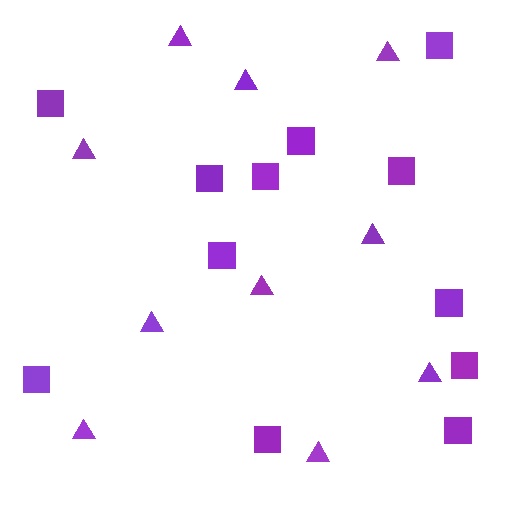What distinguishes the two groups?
There are 2 groups: one group of squares (12) and one group of triangles (10).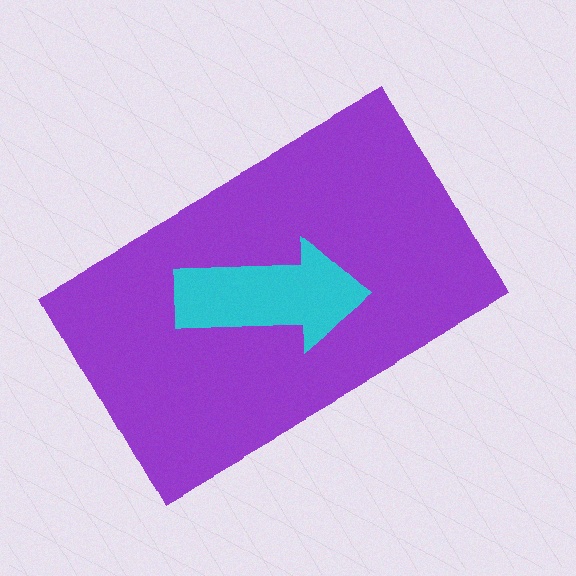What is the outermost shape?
The purple rectangle.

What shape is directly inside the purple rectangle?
The cyan arrow.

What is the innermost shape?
The cyan arrow.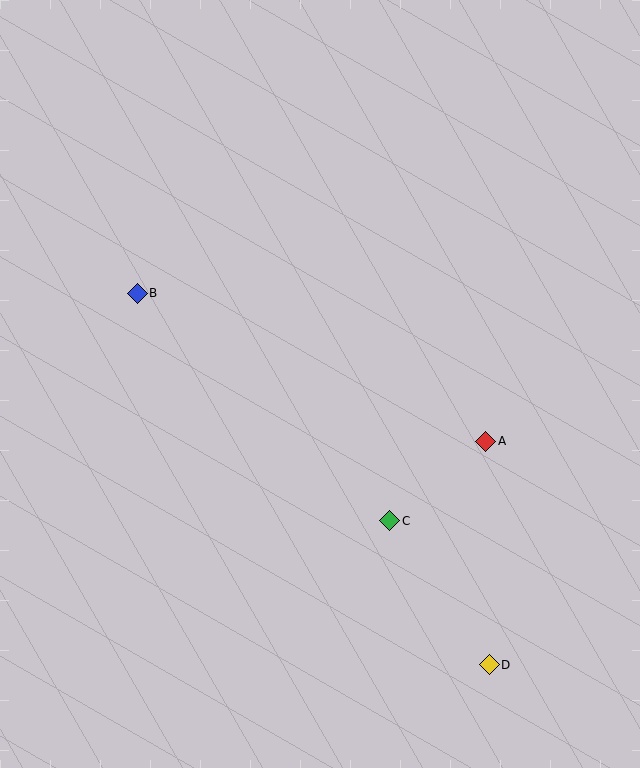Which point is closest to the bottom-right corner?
Point D is closest to the bottom-right corner.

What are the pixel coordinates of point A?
Point A is at (486, 441).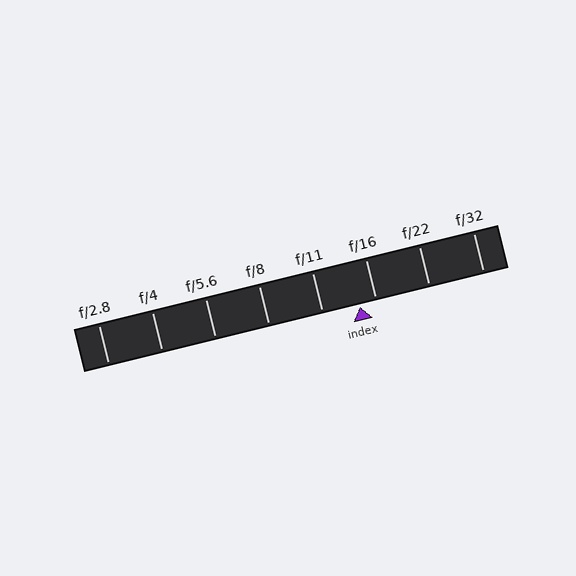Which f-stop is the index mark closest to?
The index mark is closest to f/16.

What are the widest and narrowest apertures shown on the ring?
The widest aperture shown is f/2.8 and the narrowest is f/32.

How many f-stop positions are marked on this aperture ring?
There are 8 f-stop positions marked.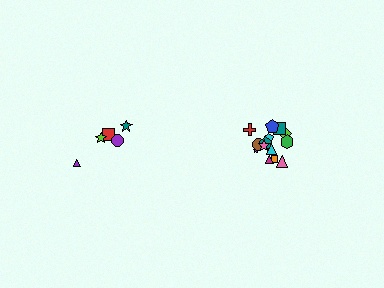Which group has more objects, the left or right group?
The right group.